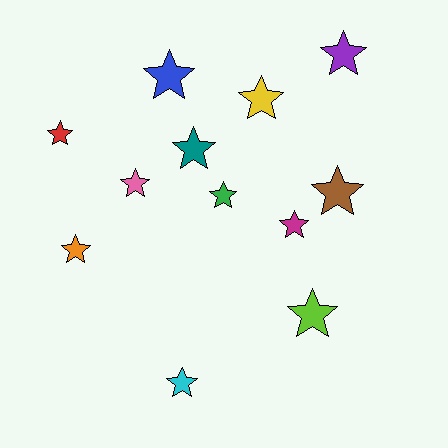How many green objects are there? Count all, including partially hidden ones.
There is 1 green object.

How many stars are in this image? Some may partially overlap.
There are 12 stars.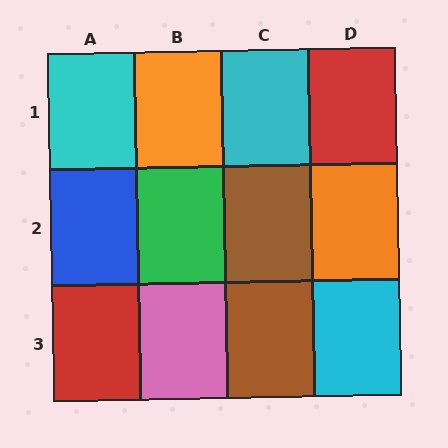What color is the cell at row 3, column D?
Cyan.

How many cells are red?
2 cells are red.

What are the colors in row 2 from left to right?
Blue, green, brown, orange.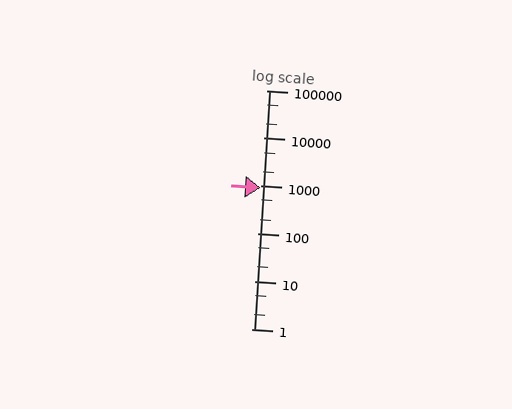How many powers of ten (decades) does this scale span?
The scale spans 5 decades, from 1 to 100000.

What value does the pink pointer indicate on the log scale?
The pointer indicates approximately 930.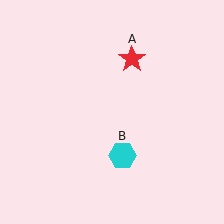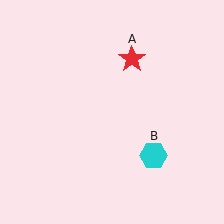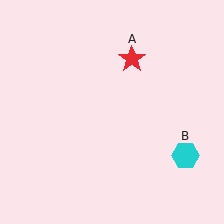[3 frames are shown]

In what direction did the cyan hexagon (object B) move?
The cyan hexagon (object B) moved right.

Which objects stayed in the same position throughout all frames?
Red star (object A) remained stationary.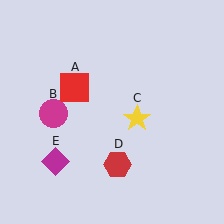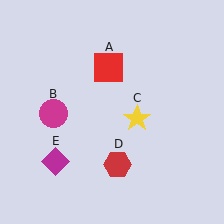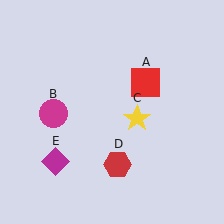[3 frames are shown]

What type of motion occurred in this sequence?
The red square (object A) rotated clockwise around the center of the scene.